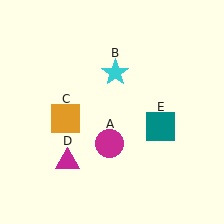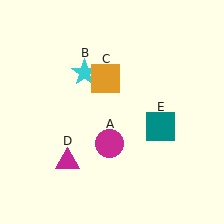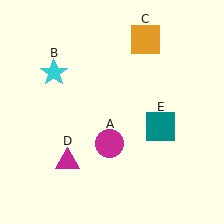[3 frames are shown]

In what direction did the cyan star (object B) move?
The cyan star (object B) moved left.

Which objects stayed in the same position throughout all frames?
Magenta circle (object A) and magenta triangle (object D) and teal square (object E) remained stationary.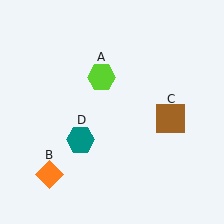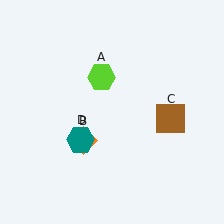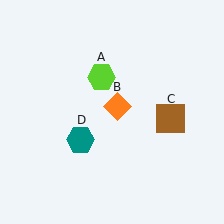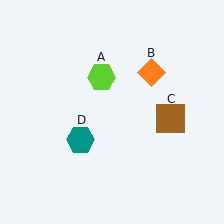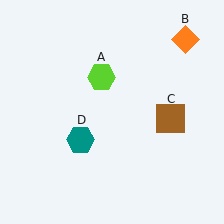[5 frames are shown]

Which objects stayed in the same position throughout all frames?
Lime hexagon (object A) and brown square (object C) and teal hexagon (object D) remained stationary.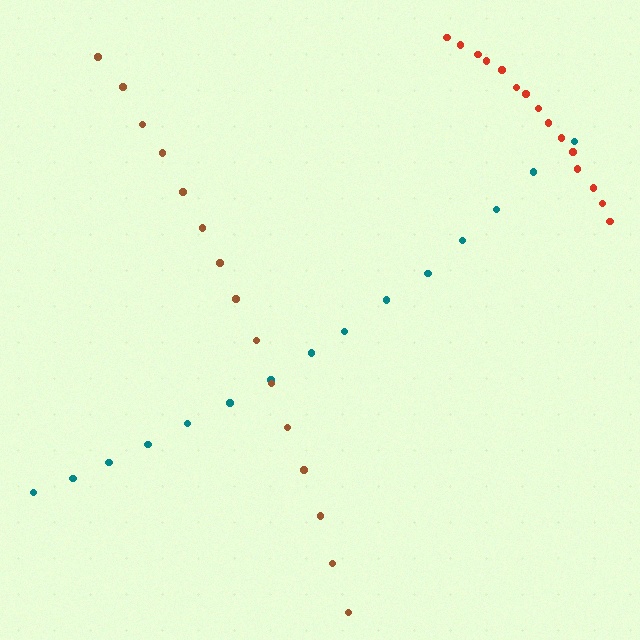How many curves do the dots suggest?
There are 3 distinct paths.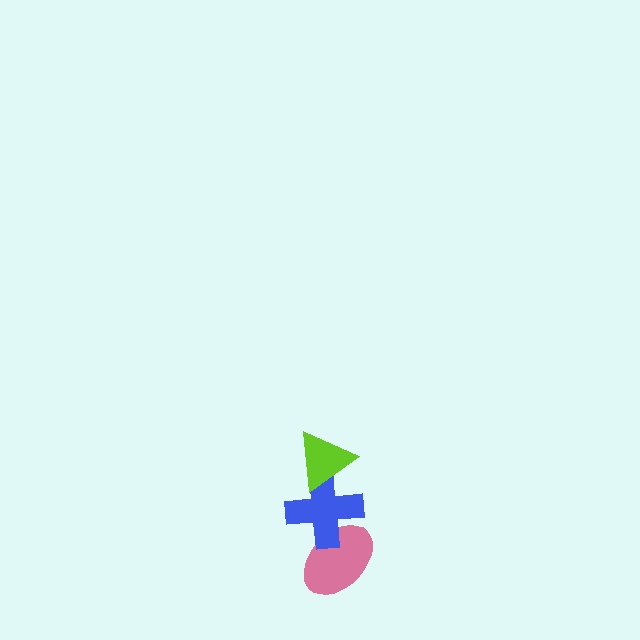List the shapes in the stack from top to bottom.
From top to bottom: the lime triangle, the blue cross, the pink ellipse.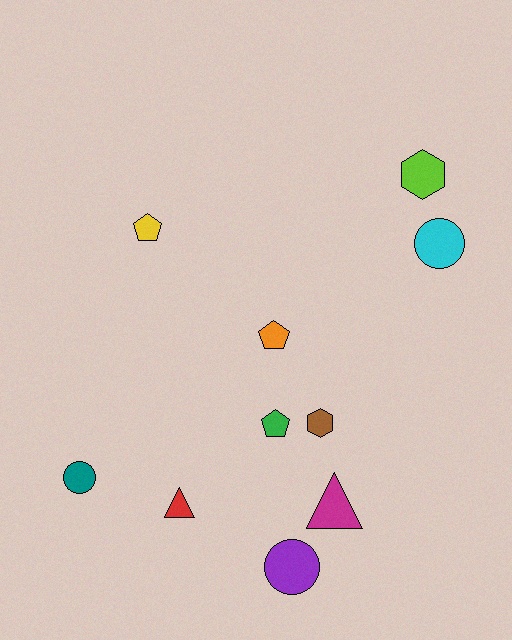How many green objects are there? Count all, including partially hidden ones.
There is 1 green object.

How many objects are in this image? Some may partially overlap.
There are 10 objects.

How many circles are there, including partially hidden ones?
There are 3 circles.